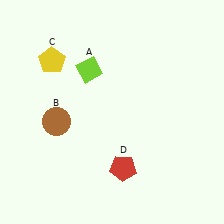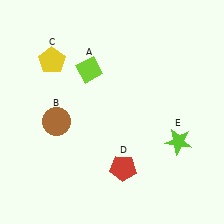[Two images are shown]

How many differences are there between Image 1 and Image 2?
There is 1 difference between the two images.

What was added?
A lime star (E) was added in Image 2.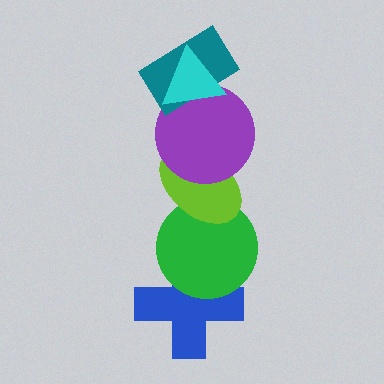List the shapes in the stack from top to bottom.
From top to bottom: the cyan triangle, the teal rectangle, the purple circle, the lime ellipse, the green circle, the blue cross.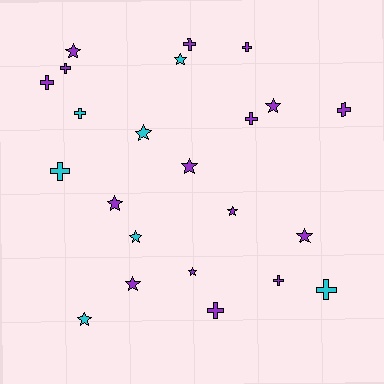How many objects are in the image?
There are 23 objects.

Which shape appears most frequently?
Star, with 12 objects.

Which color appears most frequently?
Purple, with 16 objects.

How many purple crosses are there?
There are 8 purple crosses.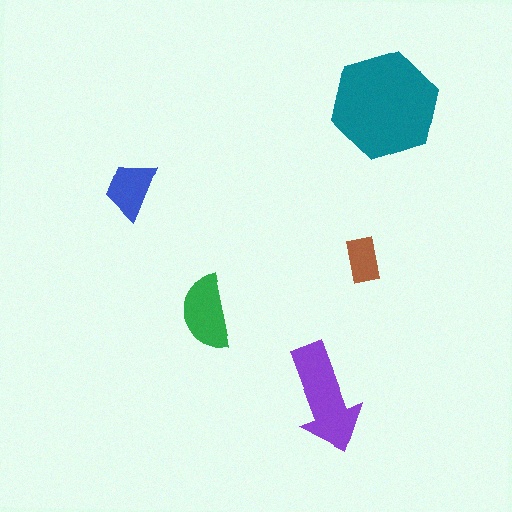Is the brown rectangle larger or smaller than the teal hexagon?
Smaller.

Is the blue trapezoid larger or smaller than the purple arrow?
Smaller.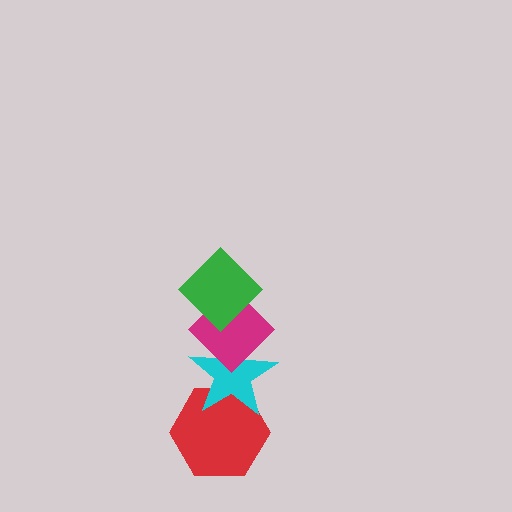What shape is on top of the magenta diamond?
The green diamond is on top of the magenta diamond.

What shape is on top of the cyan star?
The magenta diamond is on top of the cyan star.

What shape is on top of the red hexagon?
The cyan star is on top of the red hexagon.